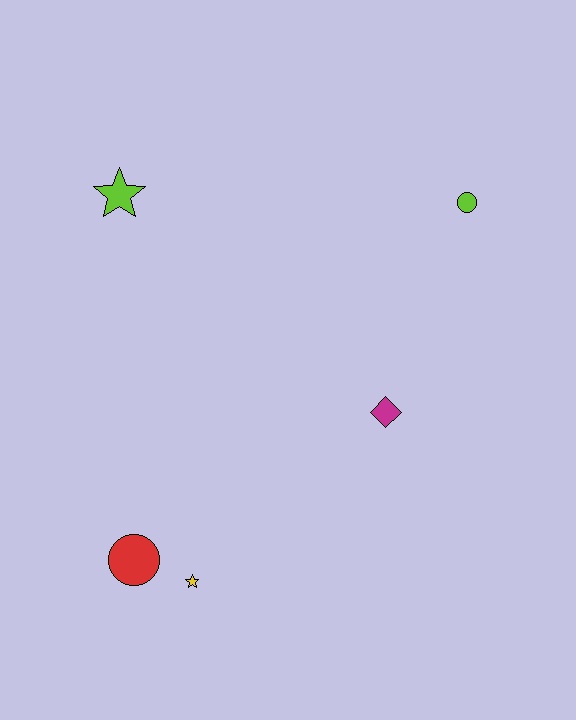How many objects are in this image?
There are 5 objects.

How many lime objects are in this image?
There are 2 lime objects.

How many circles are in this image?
There are 2 circles.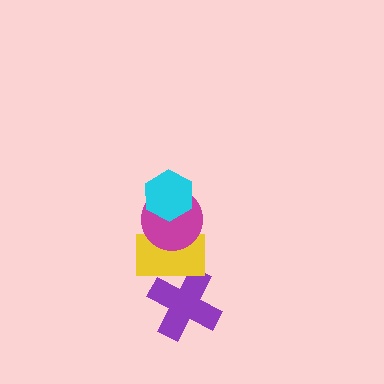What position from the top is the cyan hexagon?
The cyan hexagon is 1st from the top.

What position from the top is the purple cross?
The purple cross is 4th from the top.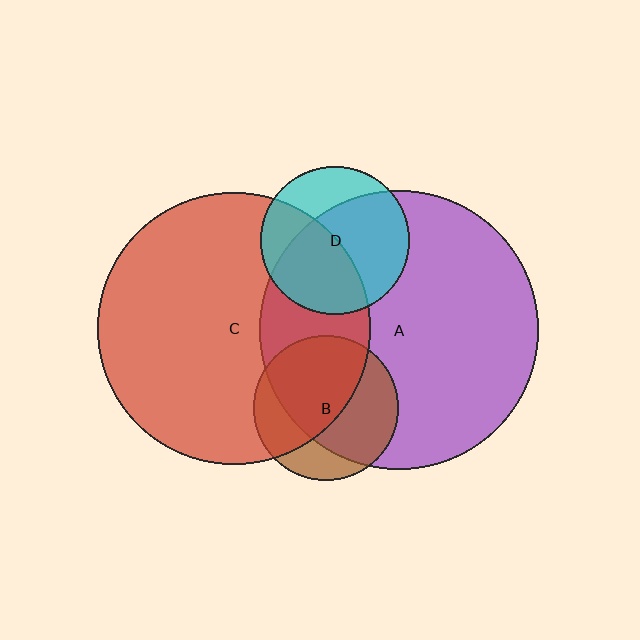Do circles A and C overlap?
Yes.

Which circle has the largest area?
Circle A (purple).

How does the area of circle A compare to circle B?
Approximately 3.7 times.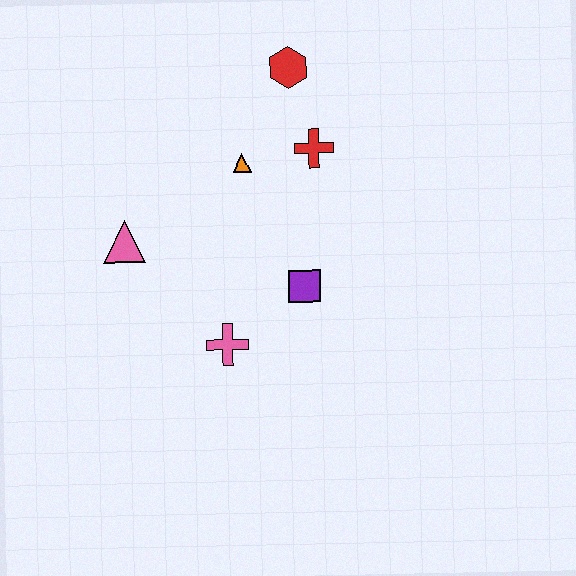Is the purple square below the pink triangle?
Yes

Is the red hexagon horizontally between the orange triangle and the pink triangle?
No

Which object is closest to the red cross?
The orange triangle is closest to the red cross.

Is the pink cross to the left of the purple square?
Yes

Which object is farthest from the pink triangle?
The red hexagon is farthest from the pink triangle.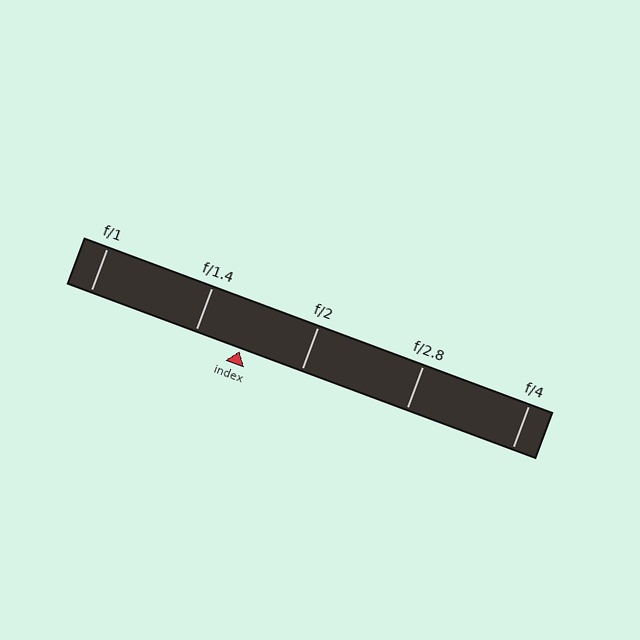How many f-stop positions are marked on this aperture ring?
There are 5 f-stop positions marked.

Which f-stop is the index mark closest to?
The index mark is closest to f/1.4.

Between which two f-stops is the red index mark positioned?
The index mark is between f/1.4 and f/2.